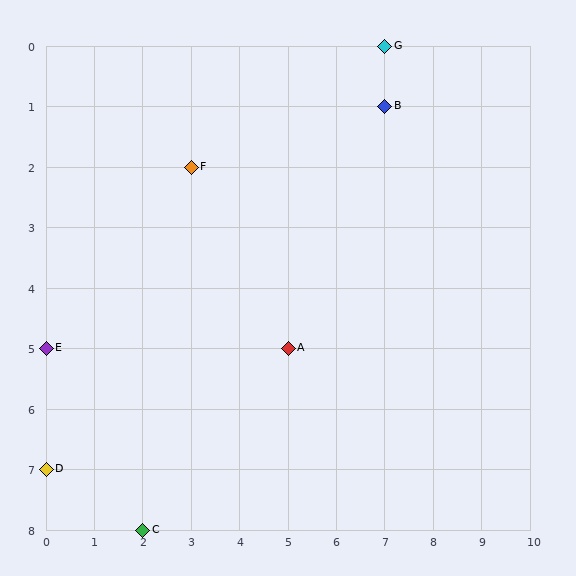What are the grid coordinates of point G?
Point G is at grid coordinates (7, 0).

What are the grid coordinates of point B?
Point B is at grid coordinates (7, 1).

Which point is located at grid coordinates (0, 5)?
Point E is at (0, 5).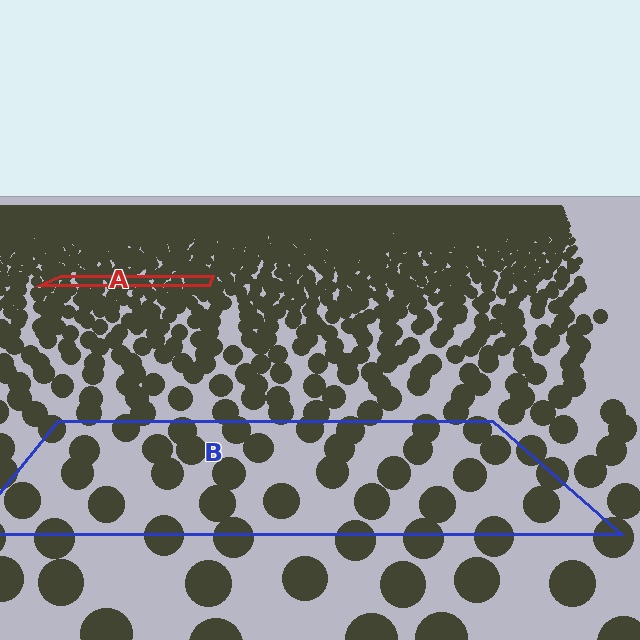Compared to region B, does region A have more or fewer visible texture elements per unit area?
Region A has more texture elements per unit area — they are packed more densely because it is farther away.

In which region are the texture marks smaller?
The texture marks are smaller in region A, because it is farther away.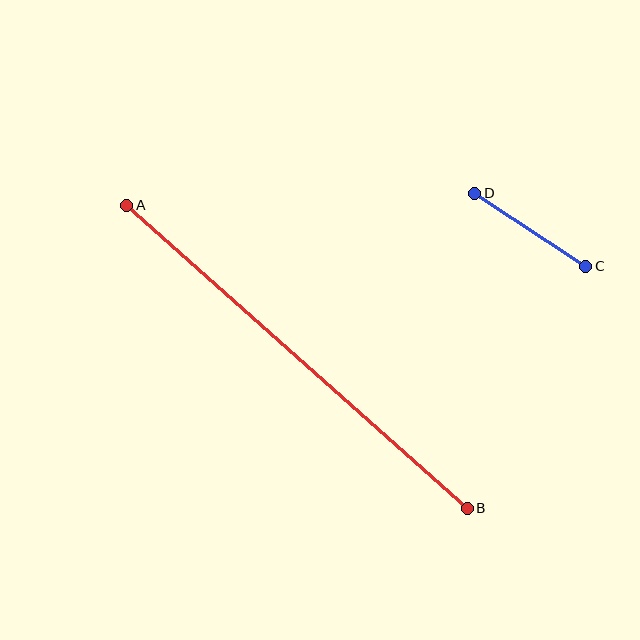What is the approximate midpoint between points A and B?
The midpoint is at approximately (297, 357) pixels.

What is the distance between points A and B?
The distance is approximately 456 pixels.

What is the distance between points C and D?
The distance is approximately 133 pixels.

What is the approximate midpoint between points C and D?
The midpoint is at approximately (530, 230) pixels.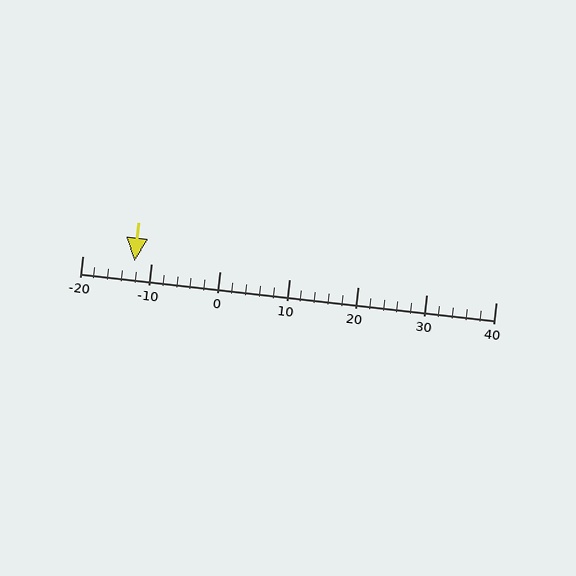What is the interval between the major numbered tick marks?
The major tick marks are spaced 10 units apart.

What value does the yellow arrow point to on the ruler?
The yellow arrow points to approximately -12.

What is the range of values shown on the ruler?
The ruler shows values from -20 to 40.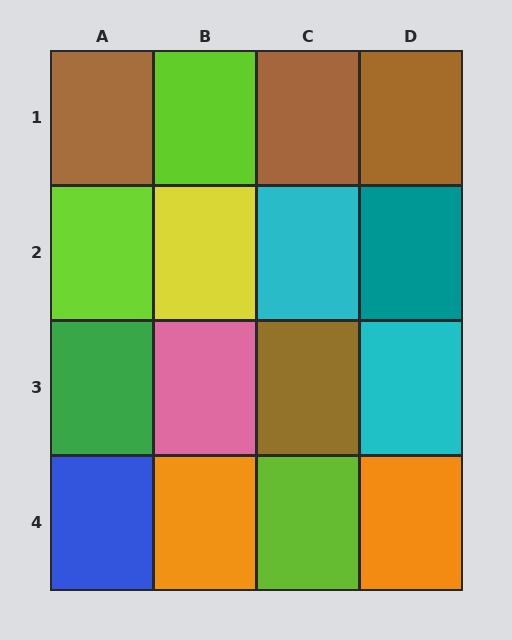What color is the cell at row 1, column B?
Lime.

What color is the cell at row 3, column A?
Green.